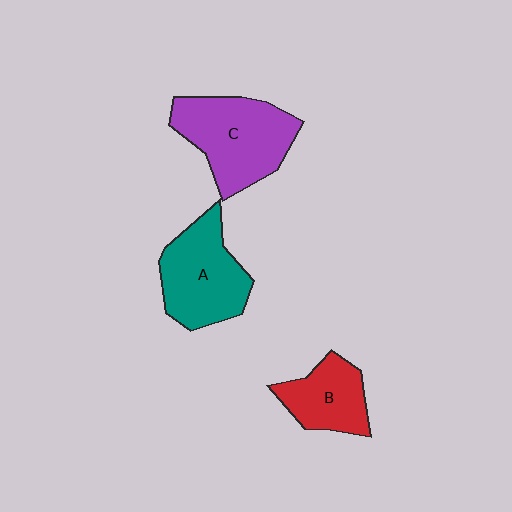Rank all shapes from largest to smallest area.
From largest to smallest: C (purple), A (teal), B (red).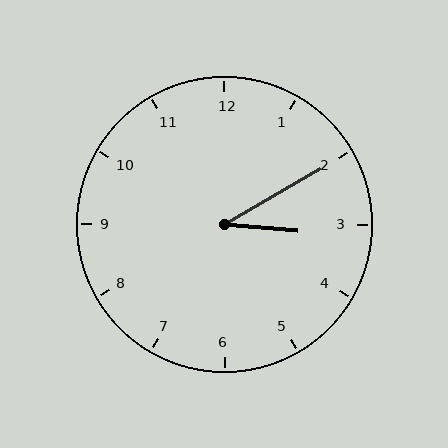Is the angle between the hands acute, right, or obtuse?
It is acute.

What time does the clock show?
3:10.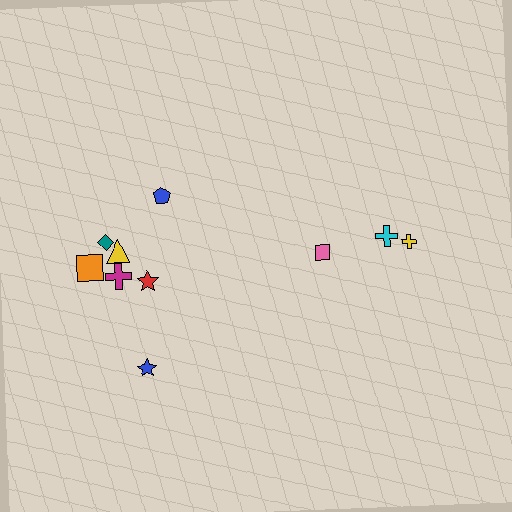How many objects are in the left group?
There are 7 objects.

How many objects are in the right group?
There are 3 objects.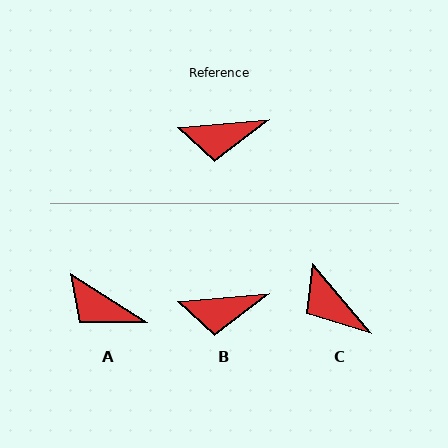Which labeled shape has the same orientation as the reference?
B.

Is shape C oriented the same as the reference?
No, it is off by about 54 degrees.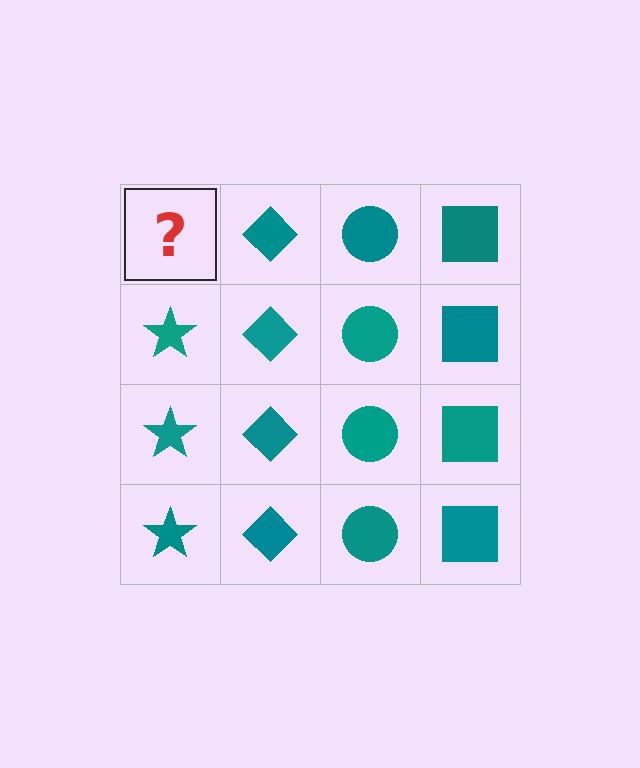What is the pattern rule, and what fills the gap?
The rule is that each column has a consistent shape. The gap should be filled with a teal star.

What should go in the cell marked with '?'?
The missing cell should contain a teal star.